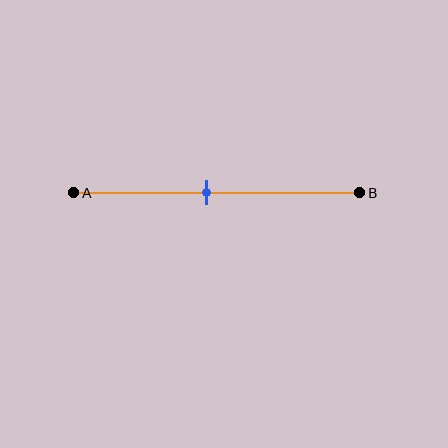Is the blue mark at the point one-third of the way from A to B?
No, the mark is at about 45% from A, not at the 33% one-third point.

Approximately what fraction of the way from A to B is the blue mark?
The blue mark is approximately 45% of the way from A to B.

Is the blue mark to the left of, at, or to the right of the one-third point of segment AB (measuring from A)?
The blue mark is to the right of the one-third point of segment AB.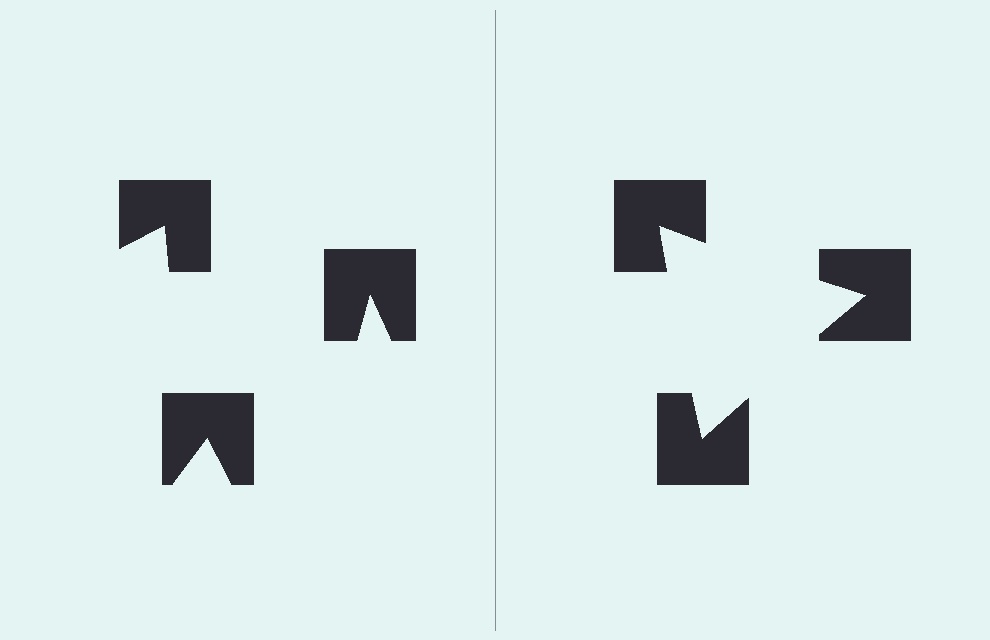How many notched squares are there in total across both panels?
6 — 3 on each side.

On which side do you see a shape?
An illusory triangle appears on the right side. On the left side the wedge cuts are rotated, so no coherent shape forms.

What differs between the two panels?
The notched squares are positioned identically on both sides; only the wedge orientations differ. On the right they align to a triangle; on the left they are misaligned.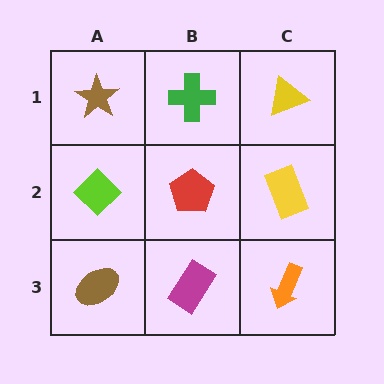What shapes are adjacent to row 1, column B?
A red pentagon (row 2, column B), a brown star (row 1, column A), a yellow triangle (row 1, column C).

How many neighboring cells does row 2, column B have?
4.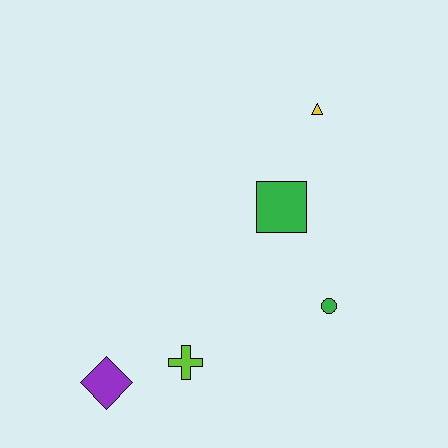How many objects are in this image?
There are 5 objects.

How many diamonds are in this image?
There is 1 diamond.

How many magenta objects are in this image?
There are no magenta objects.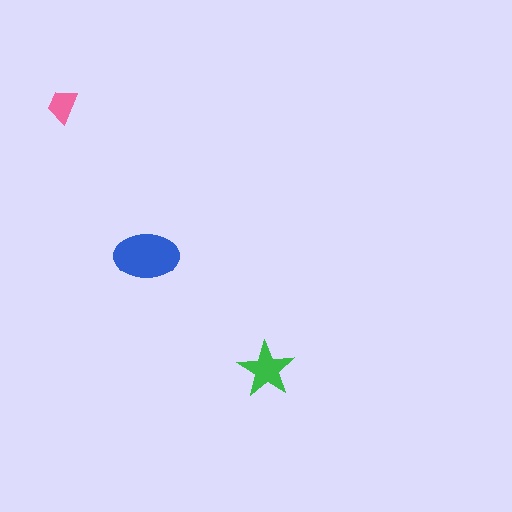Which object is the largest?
The blue ellipse.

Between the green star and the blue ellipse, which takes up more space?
The blue ellipse.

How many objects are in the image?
There are 3 objects in the image.